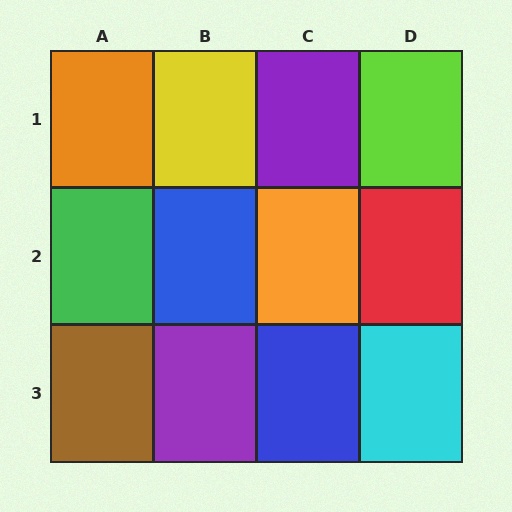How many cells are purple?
2 cells are purple.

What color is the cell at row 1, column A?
Orange.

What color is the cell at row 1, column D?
Lime.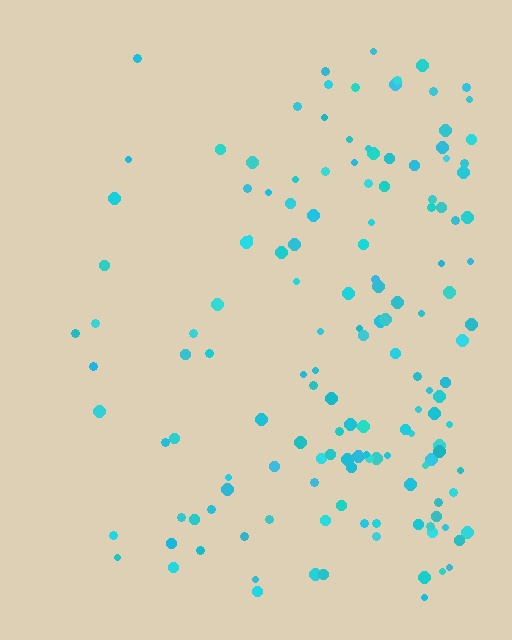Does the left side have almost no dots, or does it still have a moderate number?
Still a moderate number, just noticeably fewer than the right.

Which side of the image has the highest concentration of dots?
The right.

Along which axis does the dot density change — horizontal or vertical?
Horizontal.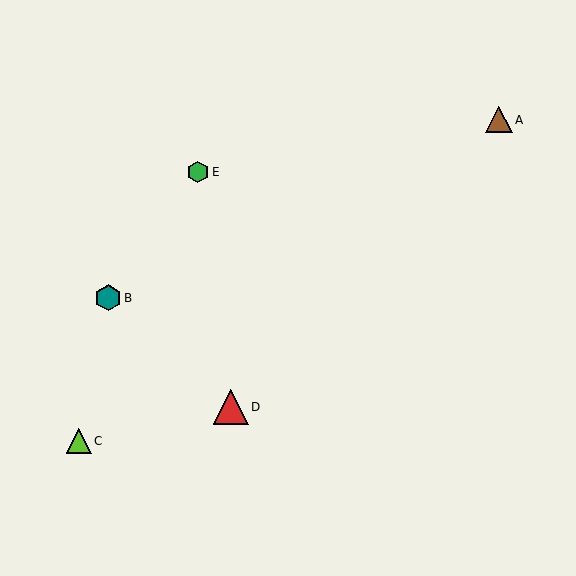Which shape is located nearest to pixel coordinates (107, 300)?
The teal hexagon (labeled B) at (108, 298) is nearest to that location.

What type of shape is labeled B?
Shape B is a teal hexagon.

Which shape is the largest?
The red triangle (labeled D) is the largest.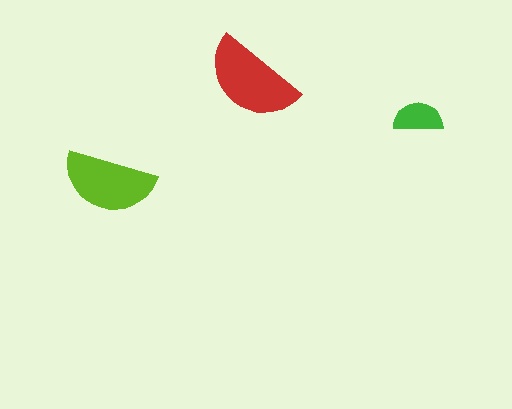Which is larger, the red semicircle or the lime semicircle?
The red one.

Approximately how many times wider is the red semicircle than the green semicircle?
About 2 times wider.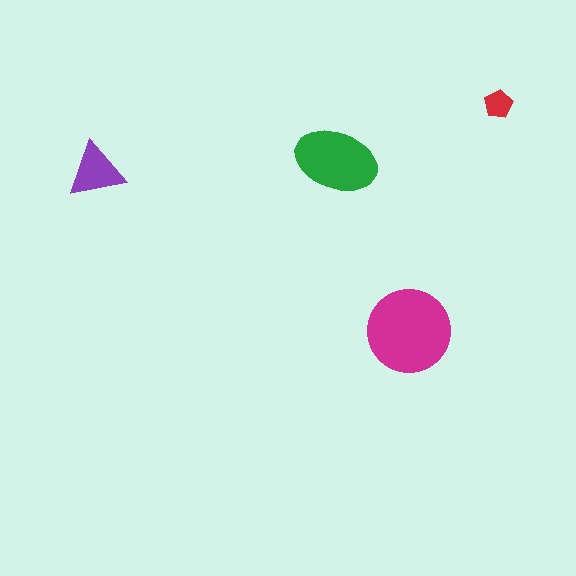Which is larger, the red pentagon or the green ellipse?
The green ellipse.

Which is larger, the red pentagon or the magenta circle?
The magenta circle.